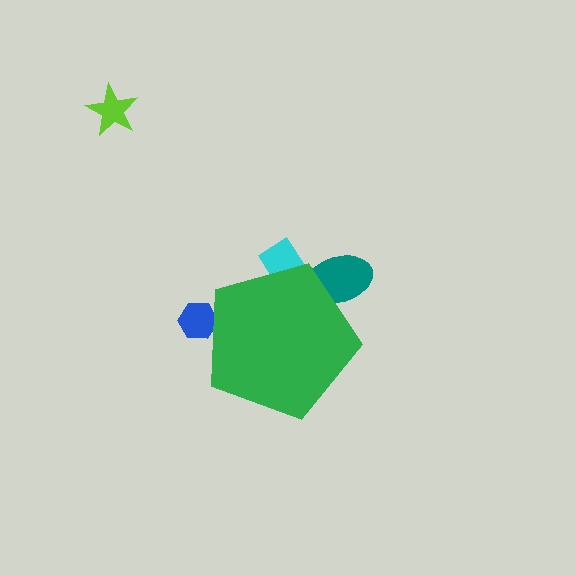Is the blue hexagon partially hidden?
Yes, the blue hexagon is partially hidden behind the green pentagon.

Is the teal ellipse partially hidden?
Yes, the teal ellipse is partially hidden behind the green pentagon.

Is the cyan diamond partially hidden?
Yes, the cyan diamond is partially hidden behind the green pentagon.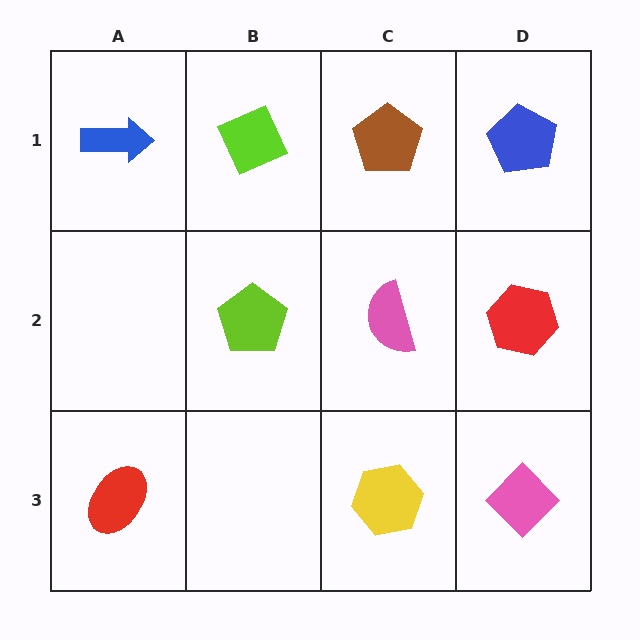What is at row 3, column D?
A pink diamond.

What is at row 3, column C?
A yellow hexagon.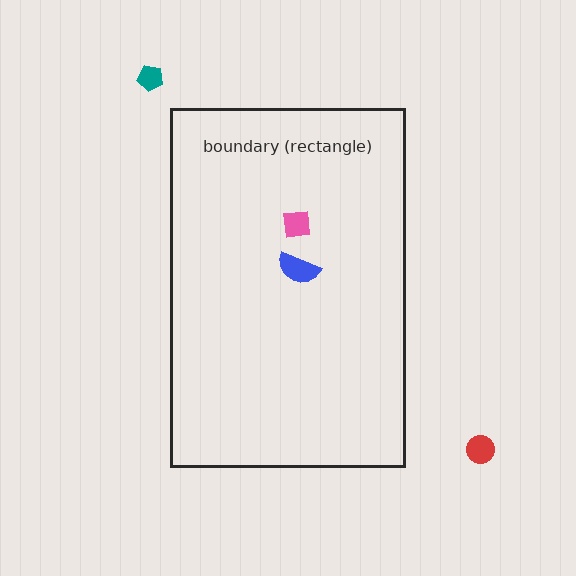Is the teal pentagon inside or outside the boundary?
Outside.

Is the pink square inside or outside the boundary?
Inside.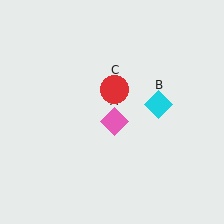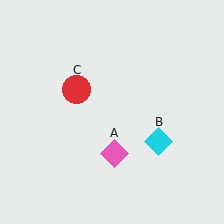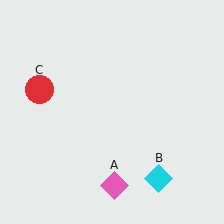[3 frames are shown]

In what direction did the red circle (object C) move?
The red circle (object C) moved left.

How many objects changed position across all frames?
3 objects changed position: pink diamond (object A), cyan diamond (object B), red circle (object C).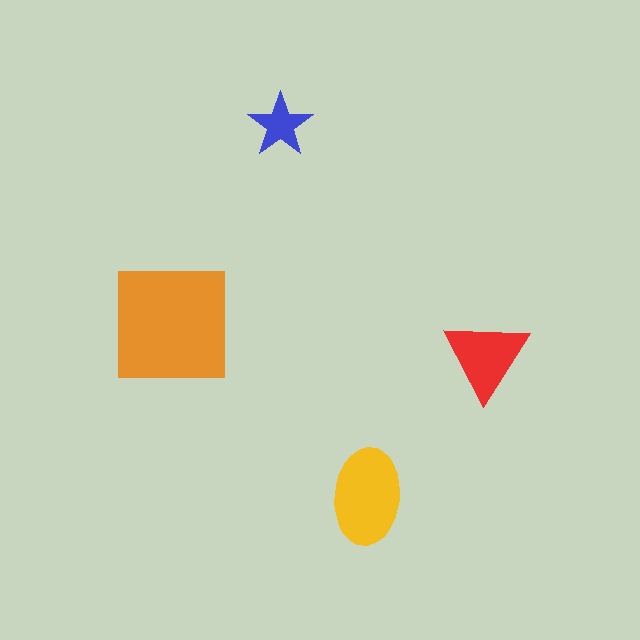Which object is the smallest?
The blue star.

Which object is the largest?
The orange square.